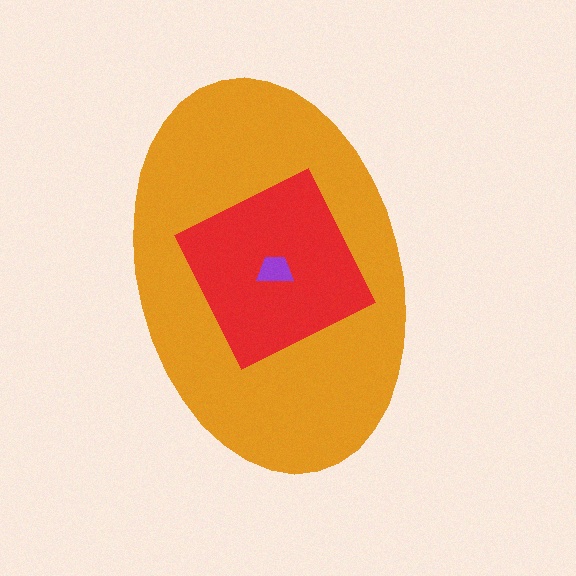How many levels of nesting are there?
3.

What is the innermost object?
The purple trapezoid.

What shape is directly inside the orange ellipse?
The red square.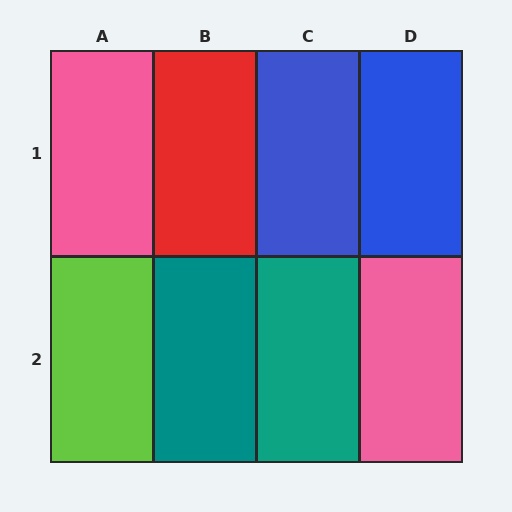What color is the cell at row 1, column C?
Blue.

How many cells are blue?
2 cells are blue.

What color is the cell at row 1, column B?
Red.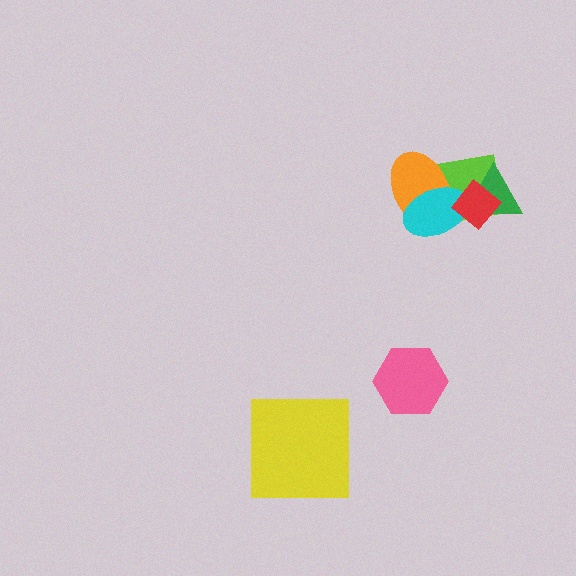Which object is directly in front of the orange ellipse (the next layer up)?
The cyan ellipse is directly in front of the orange ellipse.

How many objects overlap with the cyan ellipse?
4 objects overlap with the cyan ellipse.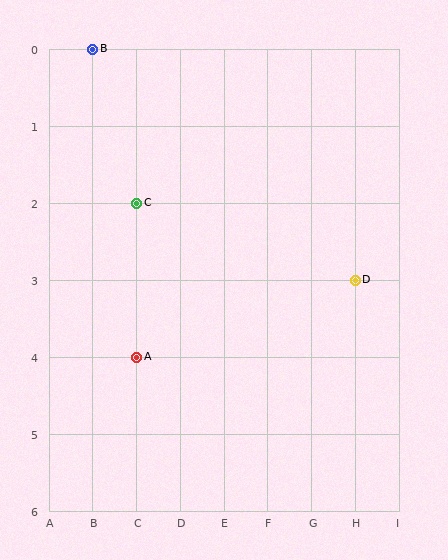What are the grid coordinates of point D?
Point D is at grid coordinates (H, 3).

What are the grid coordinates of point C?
Point C is at grid coordinates (C, 2).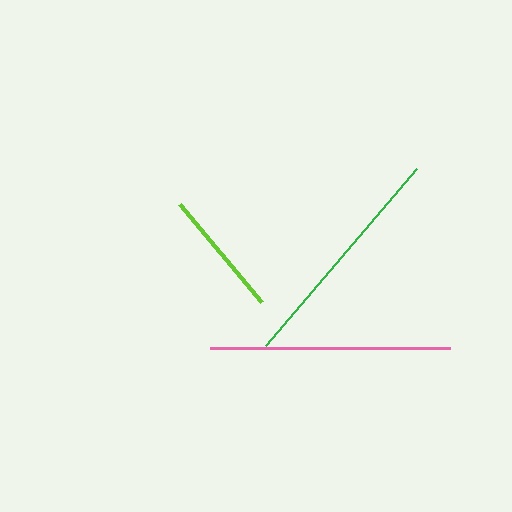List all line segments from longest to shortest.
From longest to shortest: pink, green, lime.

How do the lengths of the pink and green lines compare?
The pink and green lines are approximately the same length.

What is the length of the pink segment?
The pink segment is approximately 240 pixels long.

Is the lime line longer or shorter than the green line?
The green line is longer than the lime line.